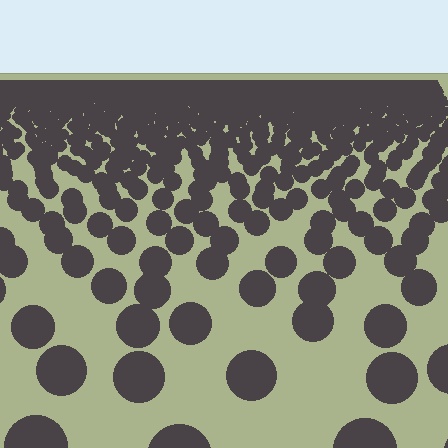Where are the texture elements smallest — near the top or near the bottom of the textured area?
Near the top.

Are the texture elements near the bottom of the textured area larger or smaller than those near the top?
Larger. Near the bottom, elements are closer to the viewer and appear at a bigger on-screen size.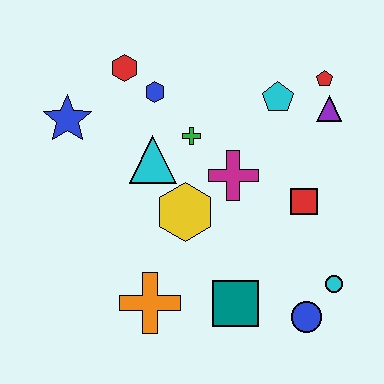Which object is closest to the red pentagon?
The purple triangle is closest to the red pentagon.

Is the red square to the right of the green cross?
Yes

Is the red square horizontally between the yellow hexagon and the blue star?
No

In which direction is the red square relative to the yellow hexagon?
The red square is to the right of the yellow hexagon.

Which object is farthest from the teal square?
The red hexagon is farthest from the teal square.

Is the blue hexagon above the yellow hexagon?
Yes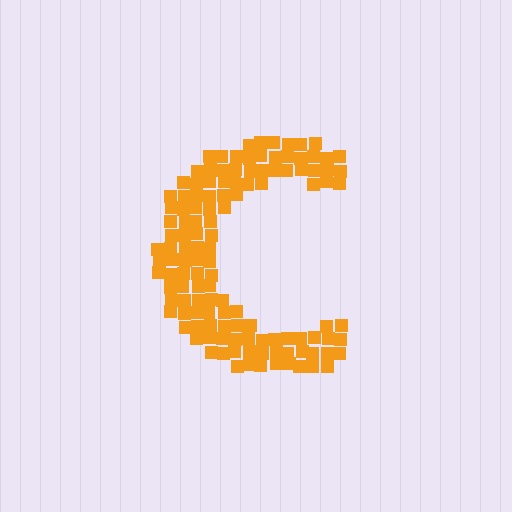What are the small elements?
The small elements are squares.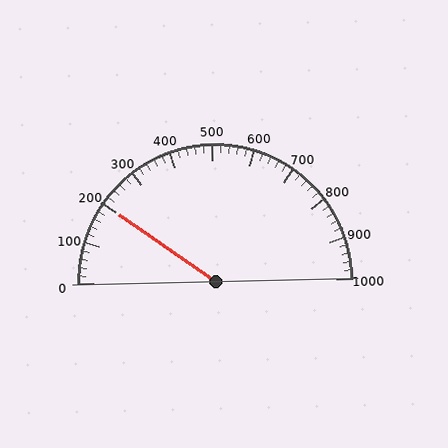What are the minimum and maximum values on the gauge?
The gauge ranges from 0 to 1000.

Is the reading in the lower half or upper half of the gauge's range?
The reading is in the lower half of the range (0 to 1000).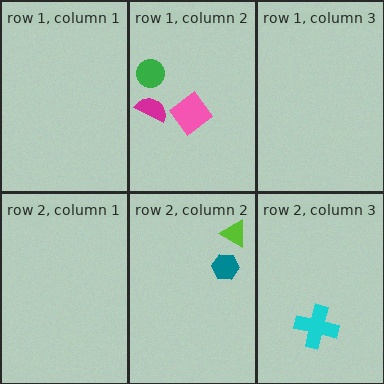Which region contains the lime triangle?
The row 2, column 2 region.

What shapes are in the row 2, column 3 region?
The cyan cross.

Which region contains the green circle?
The row 1, column 2 region.